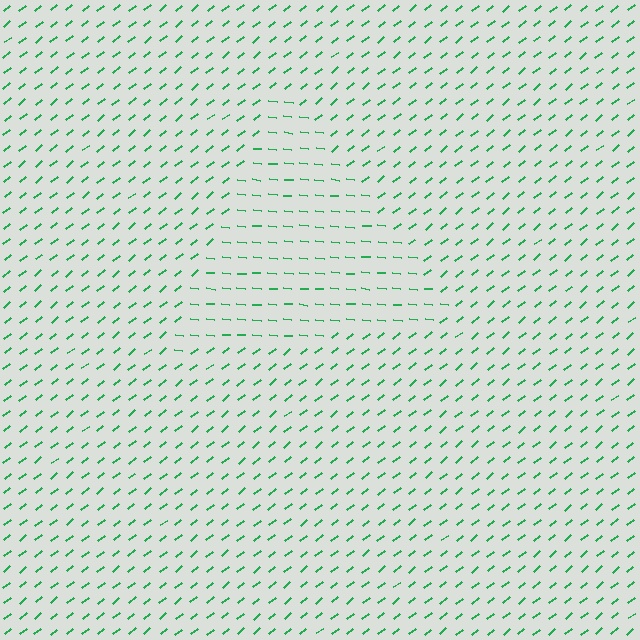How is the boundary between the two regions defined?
The boundary is defined purely by a change in line orientation (approximately 45 degrees difference). All lines are the same color and thickness.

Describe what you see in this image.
The image is filled with small green line segments. A triangle region in the image has lines oriented differently from the surrounding lines, creating a visible texture boundary.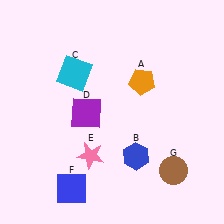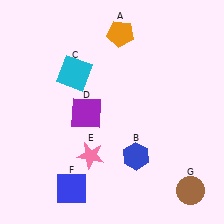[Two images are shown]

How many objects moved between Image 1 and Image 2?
2 objects moved between the two images.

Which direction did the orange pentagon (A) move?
The orange pentagon (A) moved up.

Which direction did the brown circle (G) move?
The brown circle (G) moved down.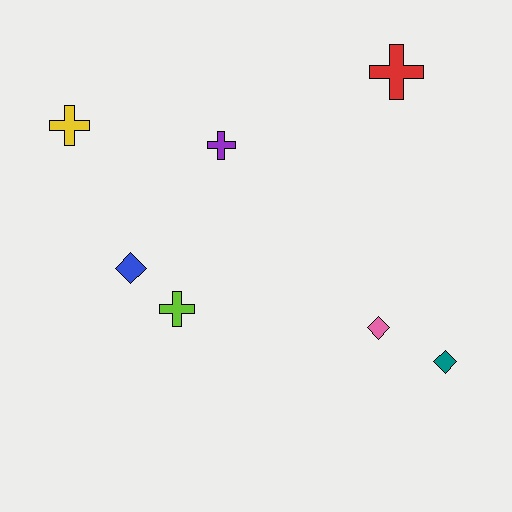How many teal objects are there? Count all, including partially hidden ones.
There is 1 teal object.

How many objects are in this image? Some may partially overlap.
There are 7 objects.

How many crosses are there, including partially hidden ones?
There are 4 crosses.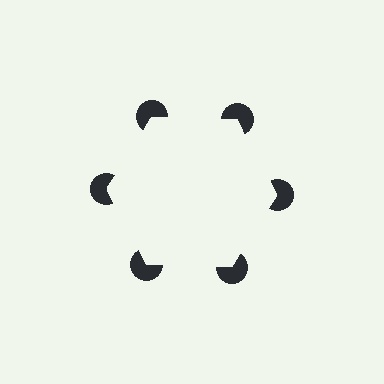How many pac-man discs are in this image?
There are 6 — one at each vertex of the illusory hexagon.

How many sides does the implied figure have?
6 sides.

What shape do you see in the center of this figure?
An illusory hexagon — its edges are inferred from the aligned wedge cuts in the pac-man discs, not physically drawn.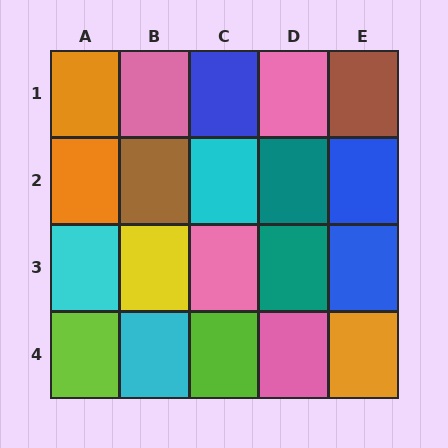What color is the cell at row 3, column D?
Teal.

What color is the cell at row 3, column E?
Blue.